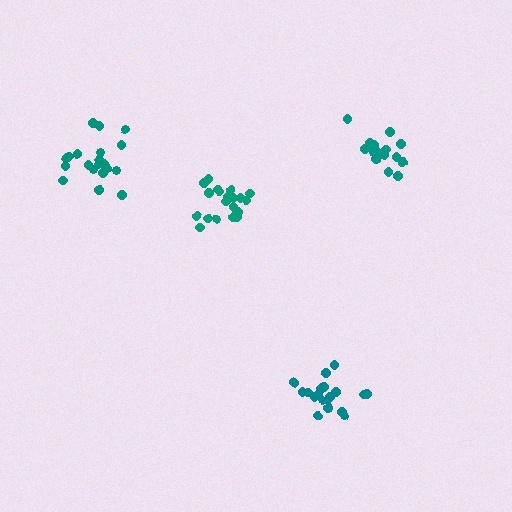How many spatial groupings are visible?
There are 4 spatial groupings.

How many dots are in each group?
Group 1: 18 dots, Group 2: 21 dots, Group 3: 20 dots, Group 4: 20 dots (79 total).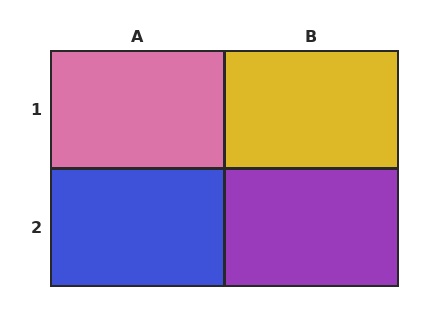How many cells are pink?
1 cell is pink.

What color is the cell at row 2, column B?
Purple.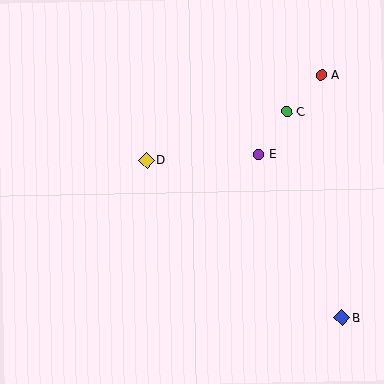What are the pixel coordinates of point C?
Point C is at (287, 112).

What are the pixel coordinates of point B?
Point B is at (342, 318).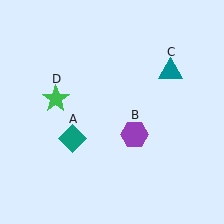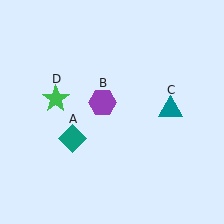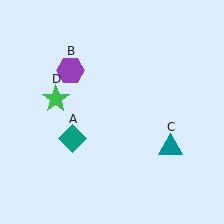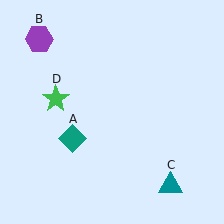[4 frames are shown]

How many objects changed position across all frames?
2 objects changed position: purple hexagon (object B), teal triangle (object C).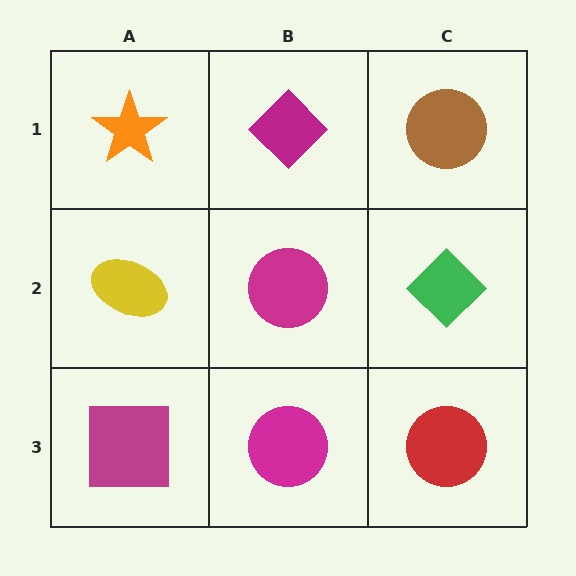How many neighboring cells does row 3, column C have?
2.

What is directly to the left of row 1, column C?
A magenta diamond.